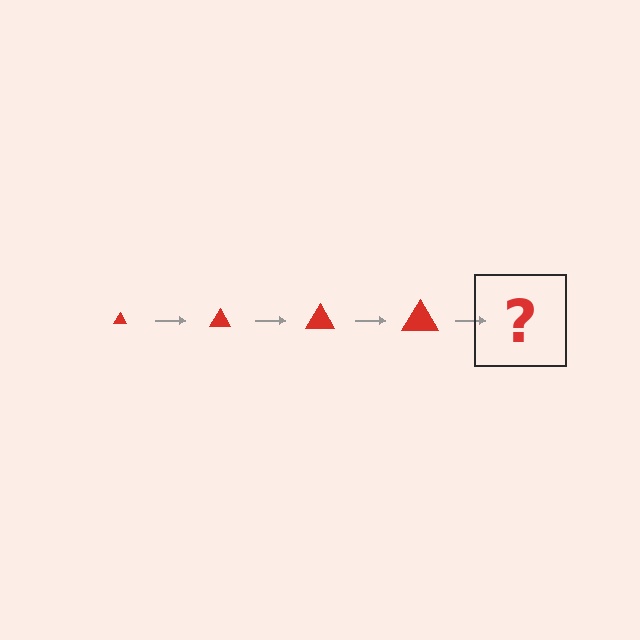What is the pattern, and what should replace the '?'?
The pattern is that the triangle gets progressively larger each step. The '?' should be a red triangle, larger than the previous one.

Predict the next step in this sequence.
The next step is a red triangle, larger than the previous one.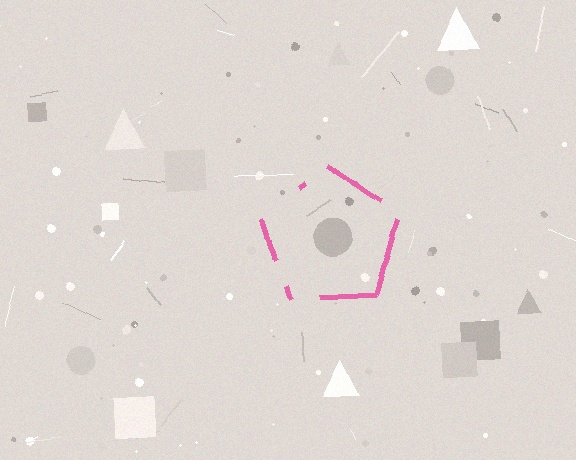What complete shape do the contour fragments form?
The contour fragments form a pentagon.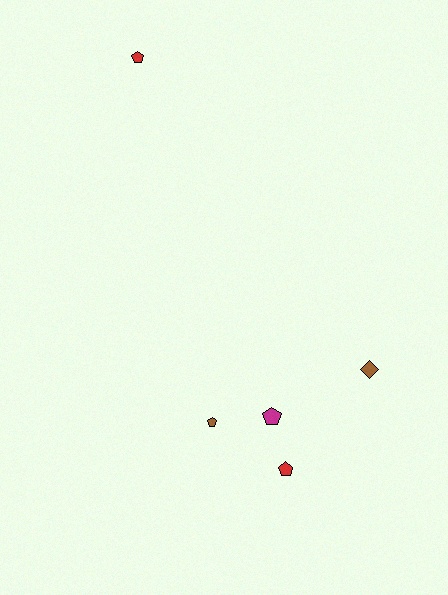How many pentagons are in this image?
There are 4 pentagons.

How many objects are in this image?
There are 5 objects.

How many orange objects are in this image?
There are no orange objects.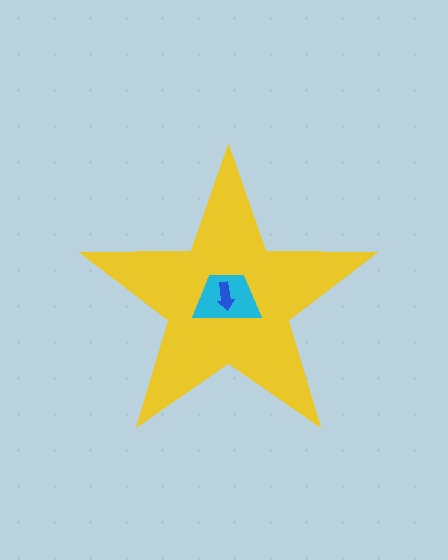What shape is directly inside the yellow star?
The cyan trapezoid.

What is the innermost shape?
The blue arrow.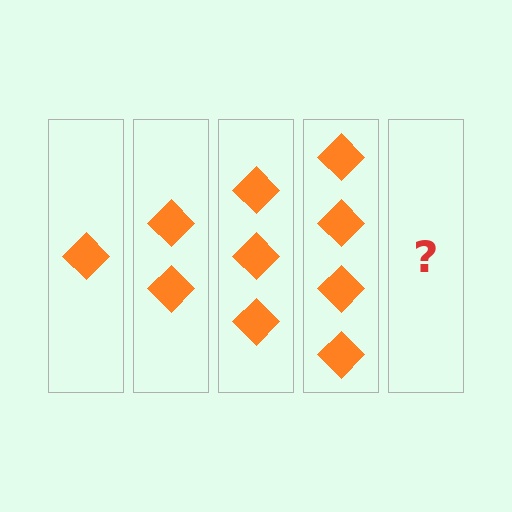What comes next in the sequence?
The next element should be 5 diamonds.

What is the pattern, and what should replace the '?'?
The pattern is that each step adds one more diamond. The '?' should be 5 diamonds.